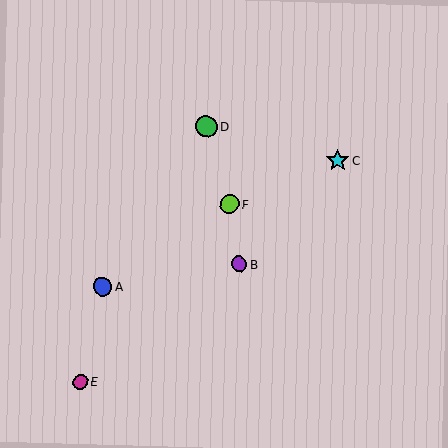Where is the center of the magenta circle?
The center of the magenta circle is at (80, 382).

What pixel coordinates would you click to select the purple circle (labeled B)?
Click at (239, 264) to select the purple circle B.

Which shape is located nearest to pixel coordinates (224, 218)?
The lime circle (labeled F) at (229, 204) is nearest to that location.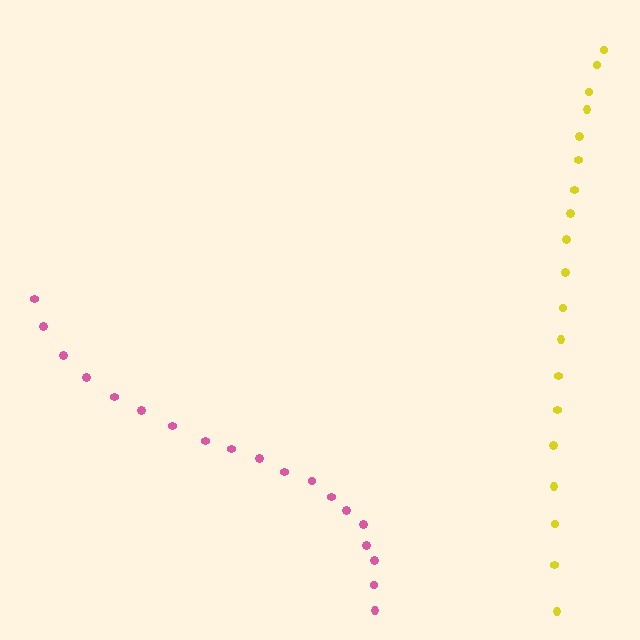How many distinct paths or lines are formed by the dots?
There are 2 distinct paths.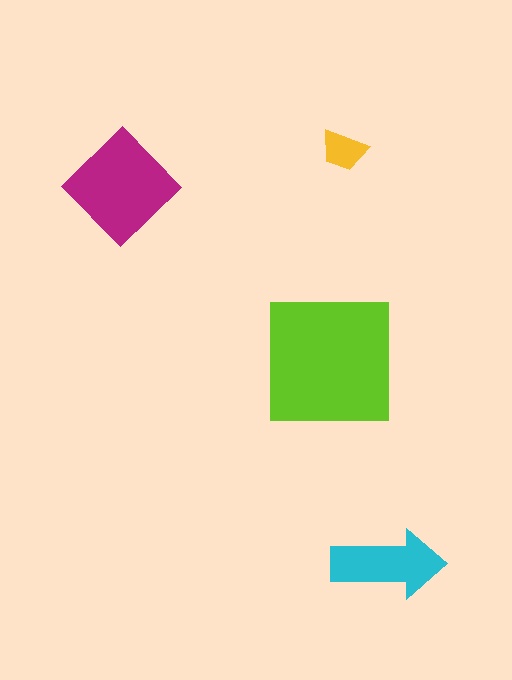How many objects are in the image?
There are 4 objects in the image.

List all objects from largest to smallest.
The lime square, the magenta diamond, the cyan arrow, the yellow trapezoid.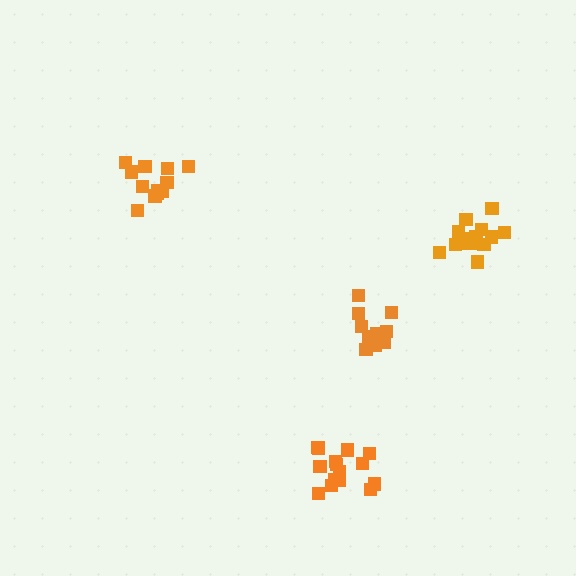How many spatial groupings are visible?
There are 4 spatial groupings.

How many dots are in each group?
Group 1: 15 dots, Group 2: 12 dots, Group 3: 12 dots, Group 4: 15 dots (54 total).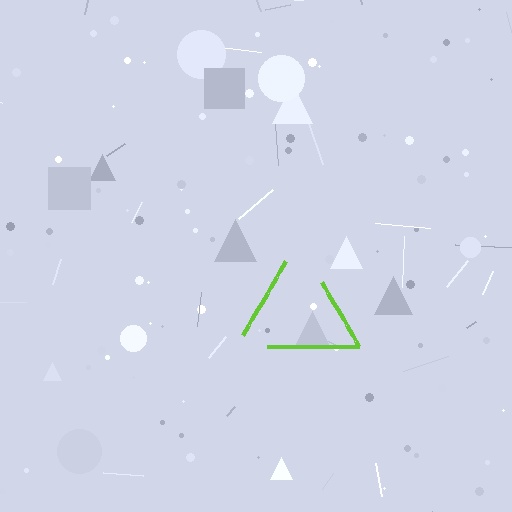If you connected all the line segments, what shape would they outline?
They would outline a triangle.